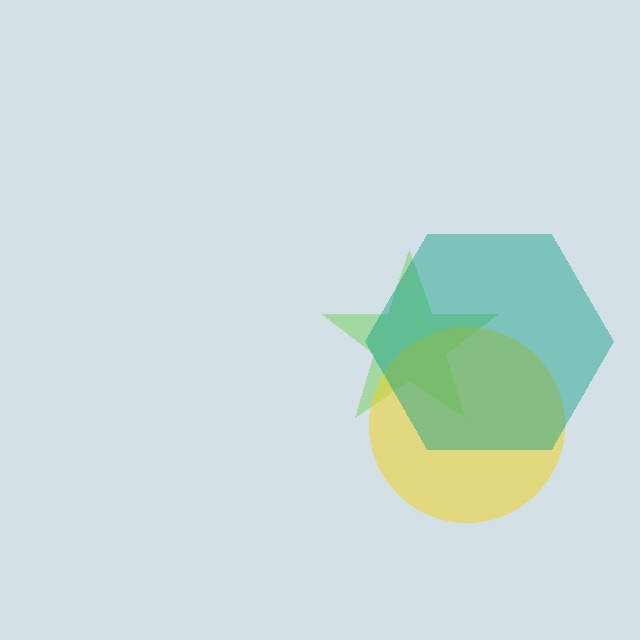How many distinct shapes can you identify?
There are 3 distinct shapes: a lime star, a yellow circle, a teal hexagon.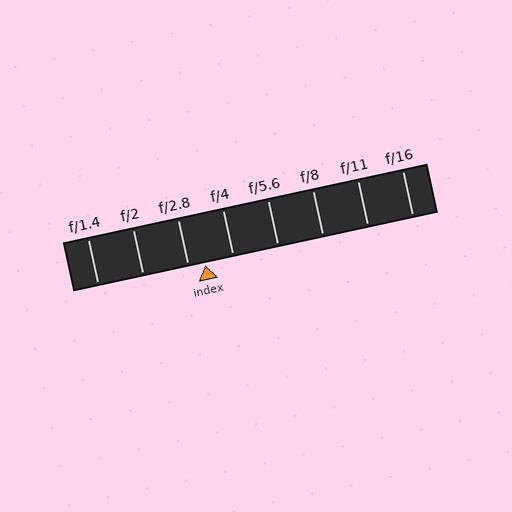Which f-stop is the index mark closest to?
The index mark is closest to f/2.8.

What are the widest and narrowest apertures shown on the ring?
The widest aperture shown is f/1.4 and the narrowest is f/16.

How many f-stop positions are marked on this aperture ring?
There are 8 f-stop positions marked.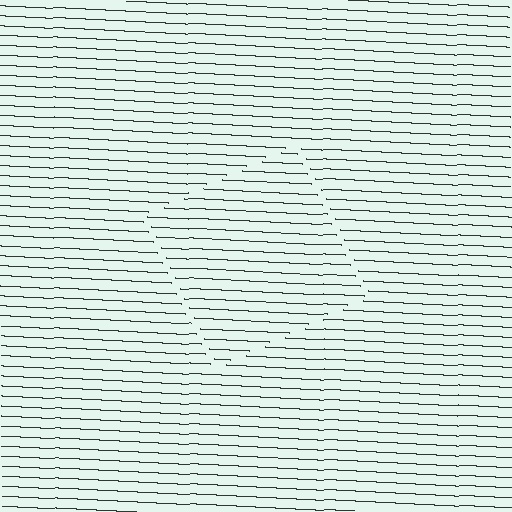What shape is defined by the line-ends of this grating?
An illusory square. The interior of the shape contains the same grating, shifted by half a period — the contour is defined by the phase discontinuity where line-ends from the inner and outer gratings abut.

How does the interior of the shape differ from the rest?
The interior of the shape contains the same grating, shifted by half a period — the contour is defined by the phase discontinuity where line-ends from the inner and outer gratings abut.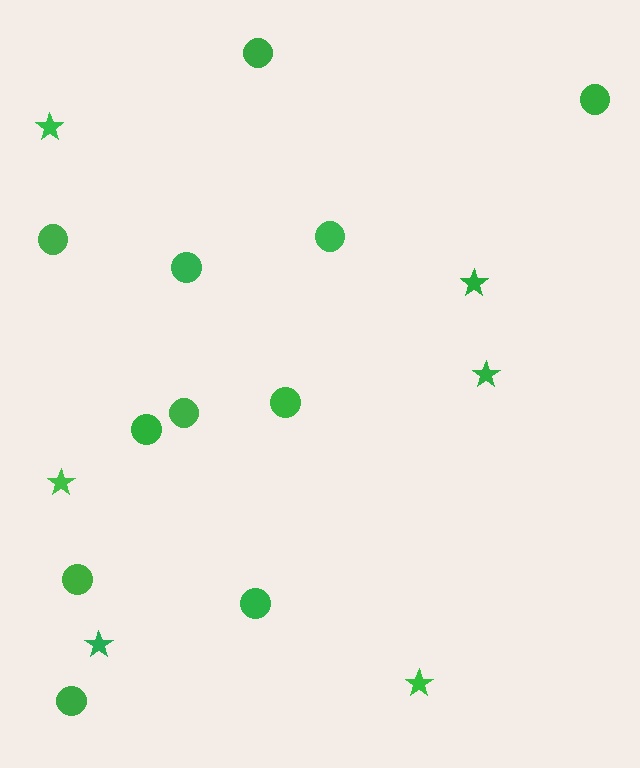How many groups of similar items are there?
There are 2 groups: one group of stars (6) and one group of circles (11).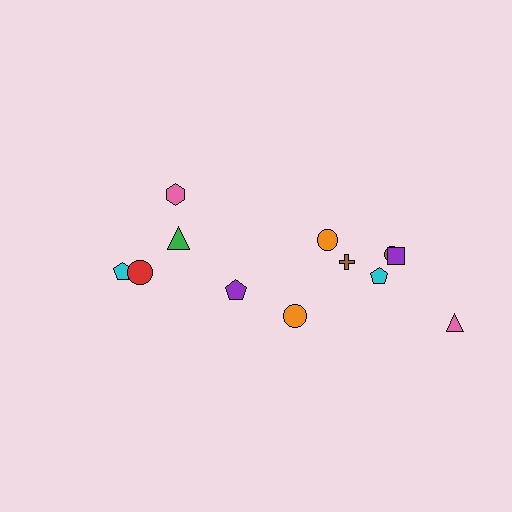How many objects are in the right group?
There are 7 objects.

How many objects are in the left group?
There are 5 objects.